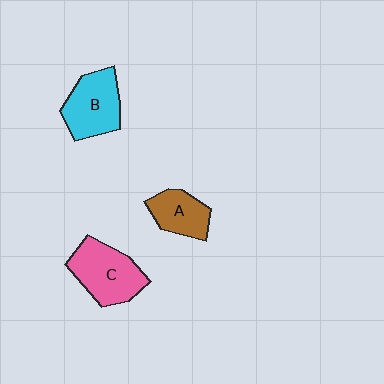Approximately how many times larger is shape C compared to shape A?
Approximately 1.5 times.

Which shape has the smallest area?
Shape A (brown).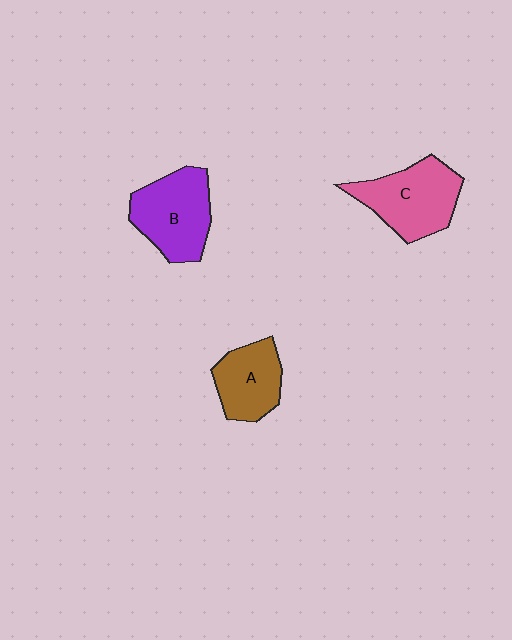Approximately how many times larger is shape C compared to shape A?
Approximately 1.3 times.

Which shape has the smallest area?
Shape A (brown).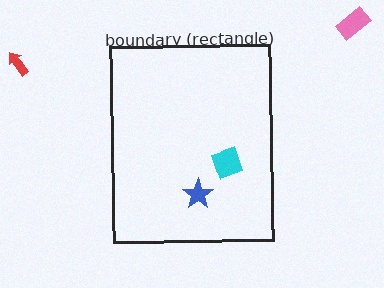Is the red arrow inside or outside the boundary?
Outside.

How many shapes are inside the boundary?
2 inside, 2 outside.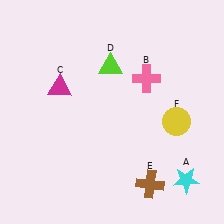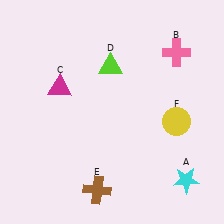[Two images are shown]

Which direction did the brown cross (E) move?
The brown cross (E) moved left.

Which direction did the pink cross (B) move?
The pink cross (B) moved right.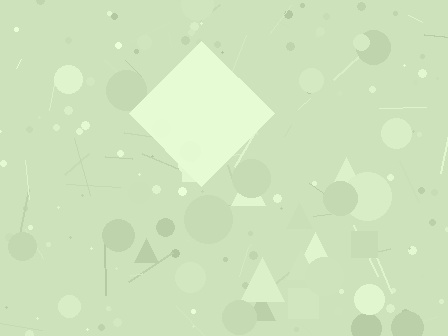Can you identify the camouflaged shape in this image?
The camouflaged shape is a diamond.